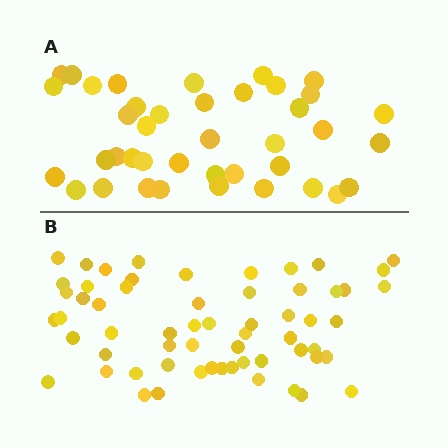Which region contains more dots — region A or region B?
Region B (the bottom region) has more dots.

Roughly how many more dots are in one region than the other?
Region B has approximately 20 more dots than region A.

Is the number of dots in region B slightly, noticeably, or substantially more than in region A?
Region B has substantially more. The ratio is roughly 1.5 to 1.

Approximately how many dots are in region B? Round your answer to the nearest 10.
About 60 dots.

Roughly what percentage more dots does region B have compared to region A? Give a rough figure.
About 50% more.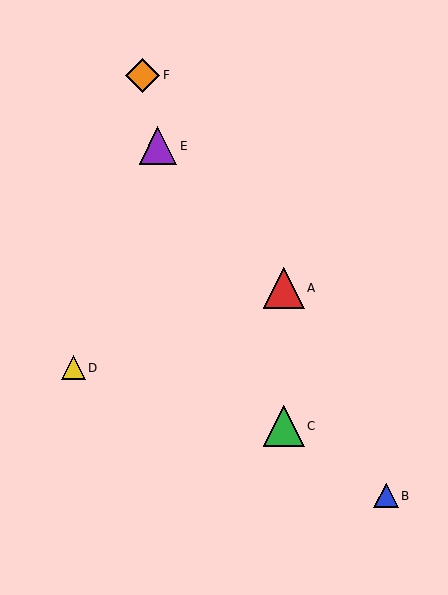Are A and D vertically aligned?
No, A is at x≈284 and D is at x≈73.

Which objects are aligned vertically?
Objects A, C are aligned vertically.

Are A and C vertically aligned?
Yes, both are at x≈284.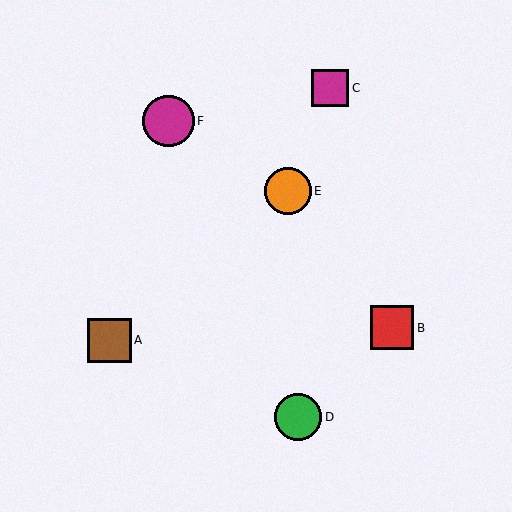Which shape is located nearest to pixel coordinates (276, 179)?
The orange circle (labeled E) at (288, 191) is nearest to that location.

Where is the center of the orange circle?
The center of the orange circle is at (288, 191).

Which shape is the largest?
The magenta circle (labeled F) is the largest.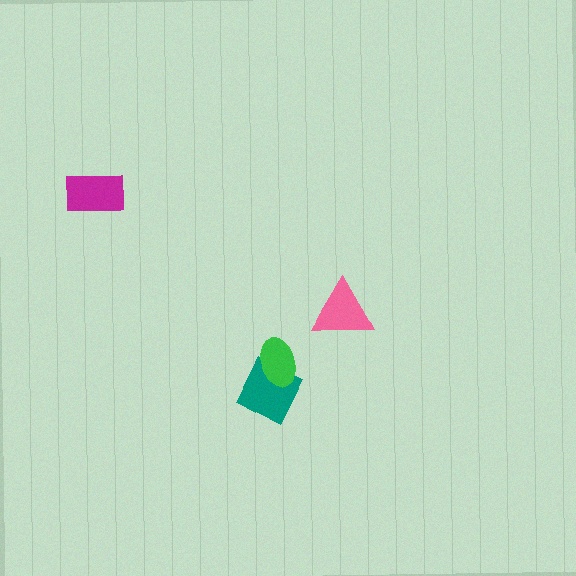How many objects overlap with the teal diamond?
1 object overlaps with the teal diamond.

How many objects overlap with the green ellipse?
1 object overlaps with the green ellipse.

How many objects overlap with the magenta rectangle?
0 objects overlap with the magenta rectangle.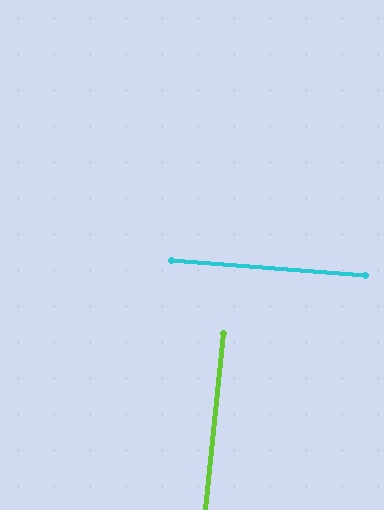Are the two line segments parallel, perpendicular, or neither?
Perpendicular — they meet at approximately 89°.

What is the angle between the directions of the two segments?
Approximately 89 degrees.